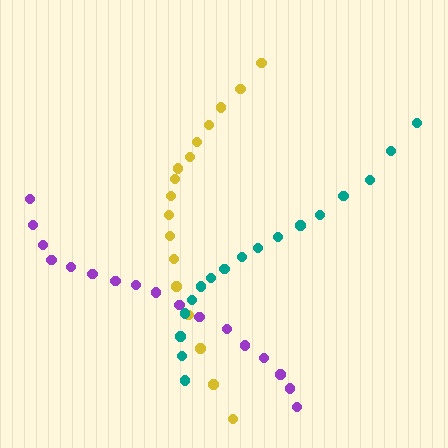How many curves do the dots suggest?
There are 3 distinct paths.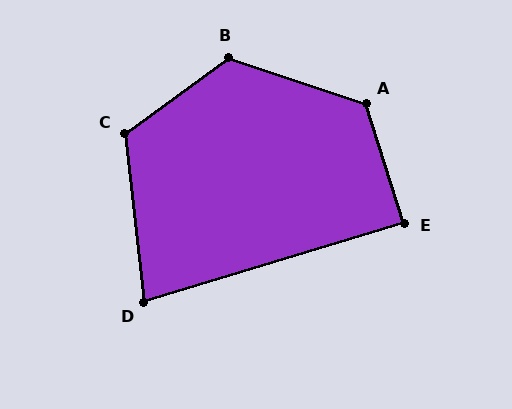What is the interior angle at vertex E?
Approximately 89 degrees (approximately right).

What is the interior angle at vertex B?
Approximately 125 degrees (obtuse).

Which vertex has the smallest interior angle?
D, at approximately 79 degrees.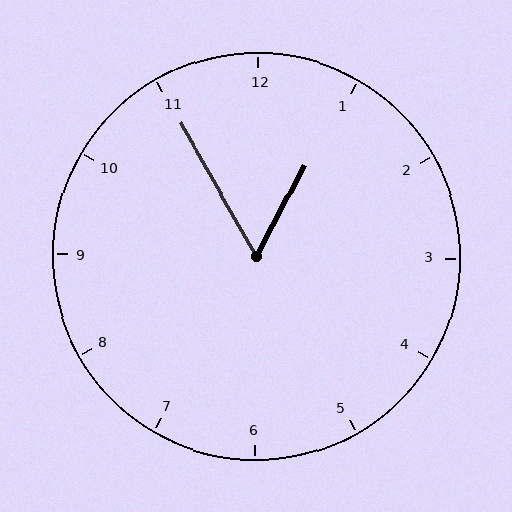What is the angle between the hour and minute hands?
Approximately 58 degrees.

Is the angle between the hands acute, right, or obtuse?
It is acute.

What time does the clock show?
12:55.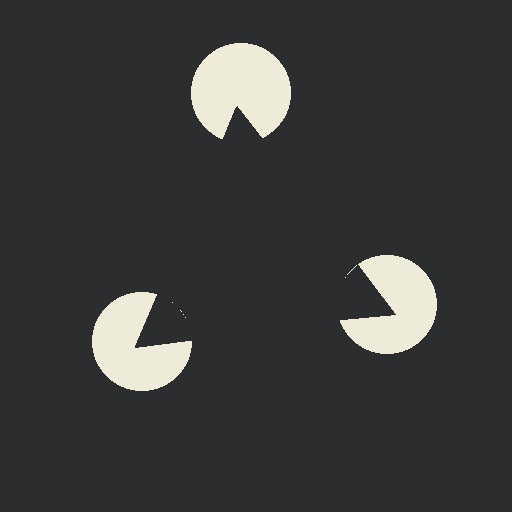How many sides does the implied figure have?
3 sides.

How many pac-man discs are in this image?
There are 3 — one at each vertex of the illusory triangle.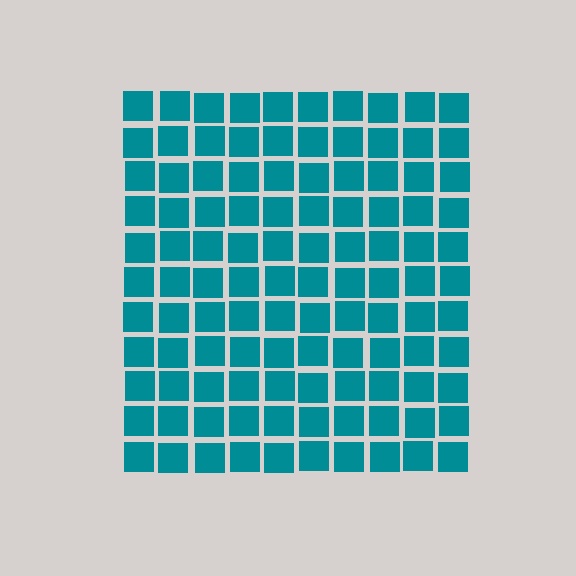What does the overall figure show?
The overall figure shows a square.